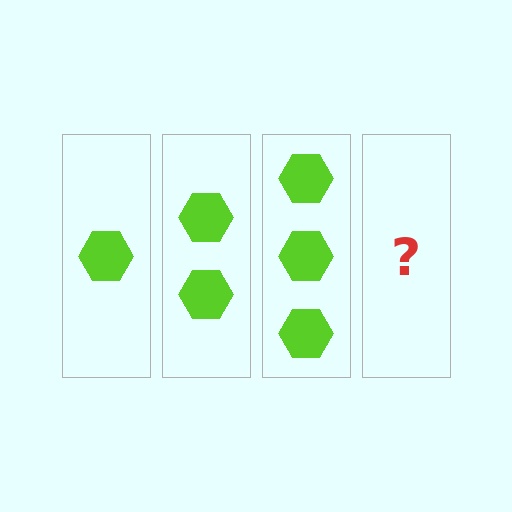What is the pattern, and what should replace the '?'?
The pattern is that each step adds one more hexagon. The '?' should be 4 hexagons.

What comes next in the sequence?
The next element should be 4 hexagons.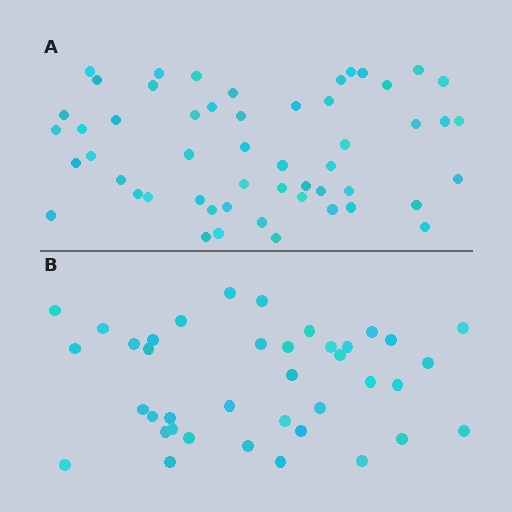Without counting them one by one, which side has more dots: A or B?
Region A (the top region) has more dots.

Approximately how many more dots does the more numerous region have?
Region A has approximately 15 more dots than region B.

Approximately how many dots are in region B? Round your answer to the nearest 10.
About 40 dots. (The exact count is 39, which rounds to 40.)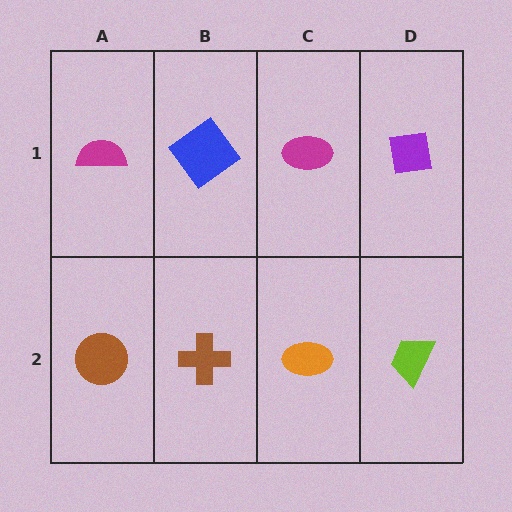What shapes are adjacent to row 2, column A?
A magenta semicircle (row 1, column A), a brown cross (row 2, column B).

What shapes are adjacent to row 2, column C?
A magenta ellipse (row 1, column C), a brown cross (row 2, column B), a lime trapezoid (row 2, column D).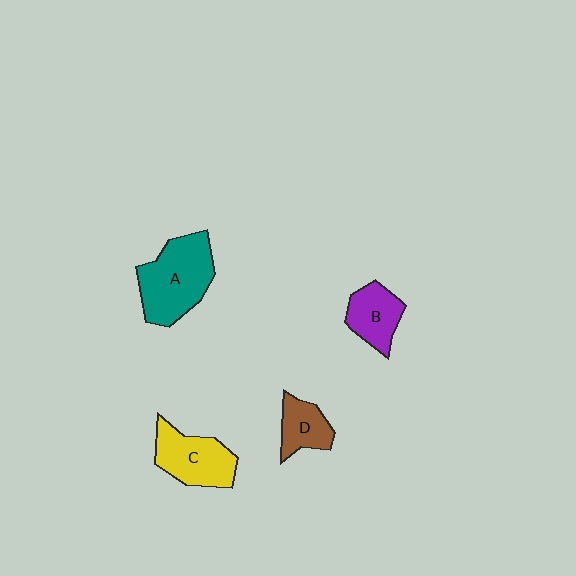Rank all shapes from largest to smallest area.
From largest to smallest: A (teal), C (yellow), B (purple), D (brown).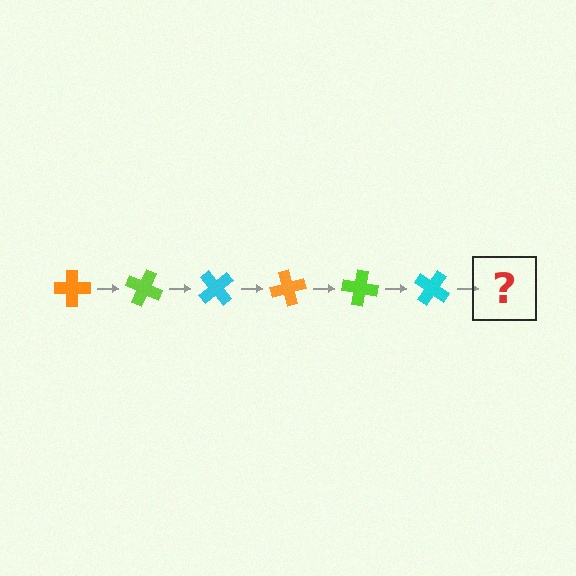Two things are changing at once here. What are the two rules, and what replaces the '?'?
The two rules are that it rotates 25 degrees each step and the color cycles through orange, lime, and cyan. The '?' should be an orange cross, rotated 150 degrees from the start.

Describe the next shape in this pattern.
It should be an orange cross, rotated 150 degrees from the start.